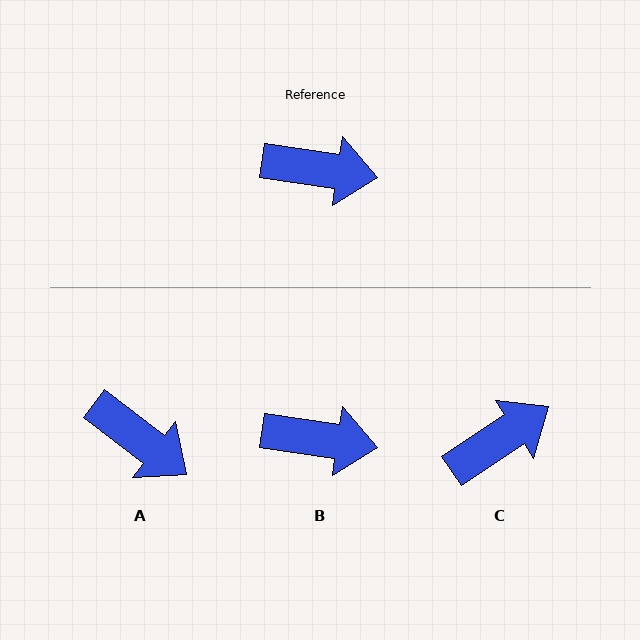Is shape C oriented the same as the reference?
No, it is off by about 42 degrees.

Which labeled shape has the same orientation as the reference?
B.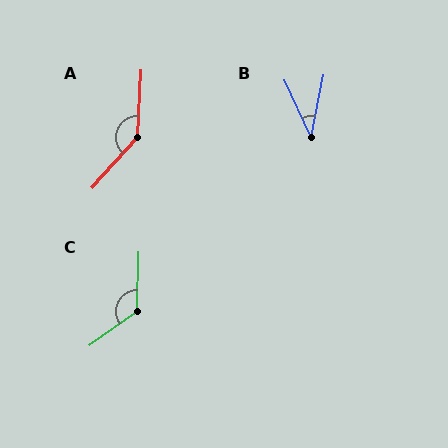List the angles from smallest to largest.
B (36°), C (127°), A (141°).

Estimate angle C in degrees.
Approximately 127 degrees.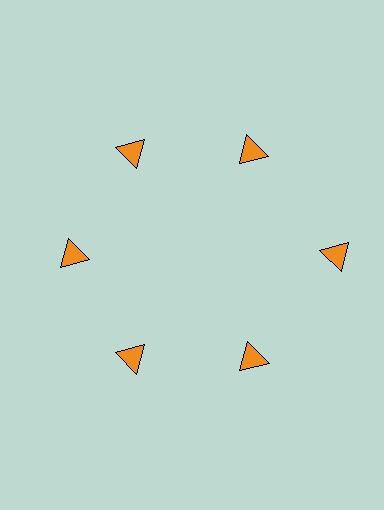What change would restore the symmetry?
The symmetry would be restored by moving it inward, back onto the ring so that all 6 triangles sit at equal angles and equal distance from the center.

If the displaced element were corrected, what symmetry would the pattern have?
It would have 6-fold rotational symmetry — the pattern would map onto itself every 60 degrees.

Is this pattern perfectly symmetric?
No. The 6 orange triangles are arranged in a ring, but one element near the 3 o'clock position is pushed outward from the center, breaking the 6-fold rotational symmetry.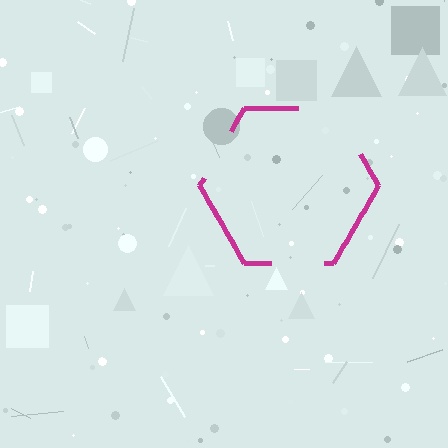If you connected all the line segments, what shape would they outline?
They would outline a hexagon.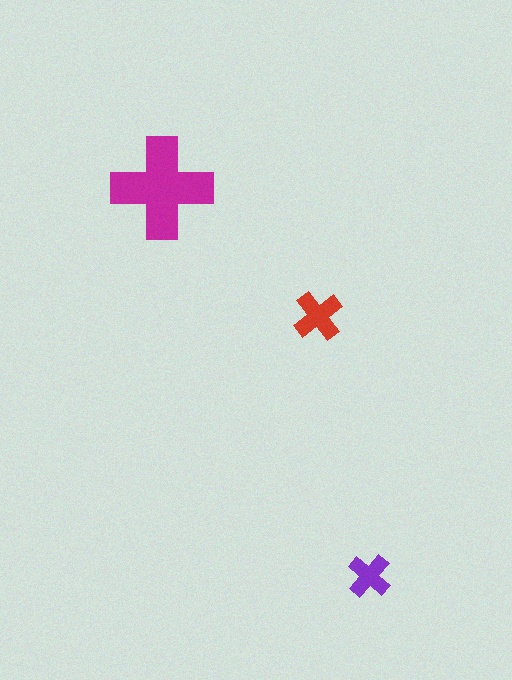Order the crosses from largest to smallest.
the magenta one, the red one, the purple one.